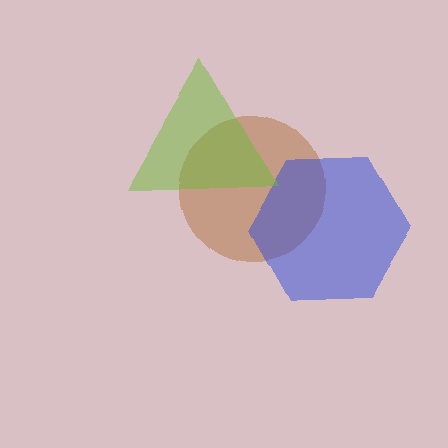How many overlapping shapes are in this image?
There are 3 overlapping shapes in the image.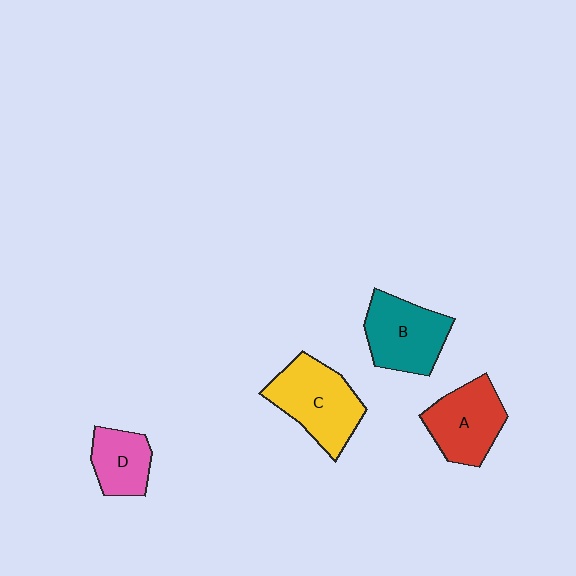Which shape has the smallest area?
Shape D (pink).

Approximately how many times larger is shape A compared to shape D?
Approximately 1.4 times.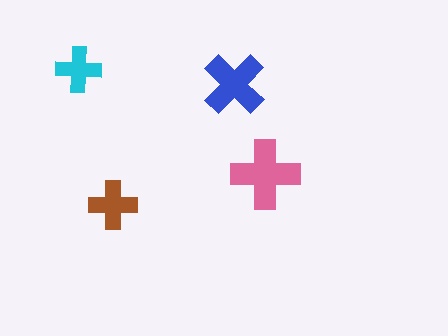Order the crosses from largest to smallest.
the pink one, the blue one, the brown one, the cyan one.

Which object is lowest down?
The brown cross is bottommost.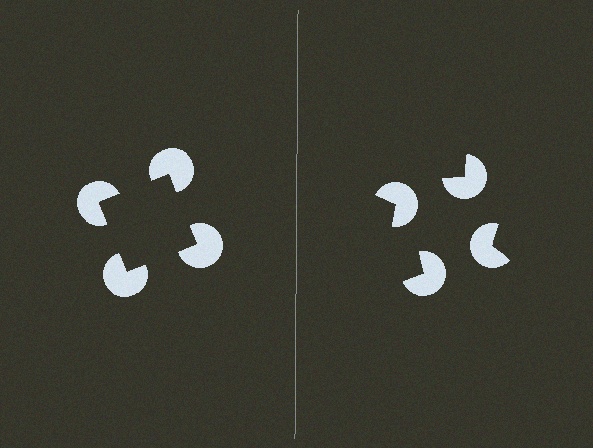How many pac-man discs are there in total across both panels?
8 — 4 on each side.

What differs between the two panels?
The pac-man discs are positioned identically on both sides; only the wedge orientations differ. On the left they align to a square; on the right they are misaligned.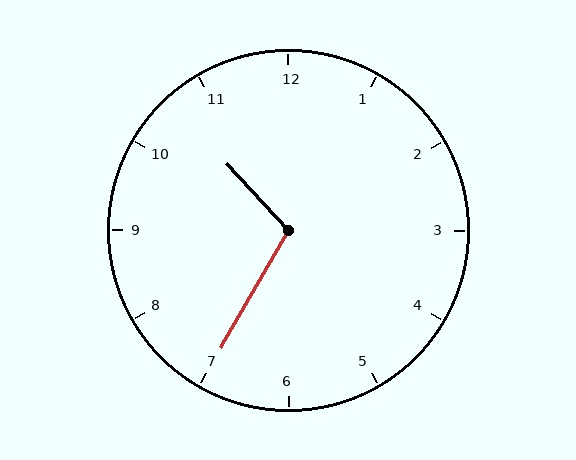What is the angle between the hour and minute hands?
Approximately 108 degrees.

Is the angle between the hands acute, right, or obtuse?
It is obtuse.